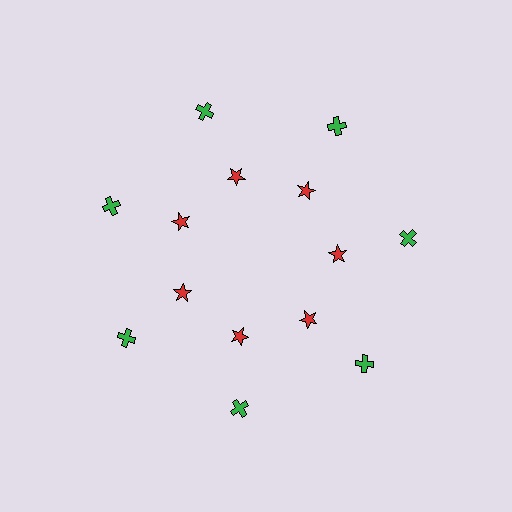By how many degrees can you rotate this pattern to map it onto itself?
The pattern maps onto itself every 51 degrees of rotation.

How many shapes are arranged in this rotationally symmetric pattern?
There are 14 shapes, arranged in 7 groups of 2.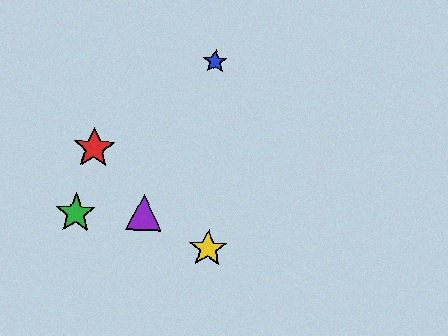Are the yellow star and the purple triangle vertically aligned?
No, the yellow star is at x≈208 and the purple triangle is at x≈144.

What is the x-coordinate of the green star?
The green star is at x≈76.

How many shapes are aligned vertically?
2 shapes (the blue star, the yellow star) are aligned vertically.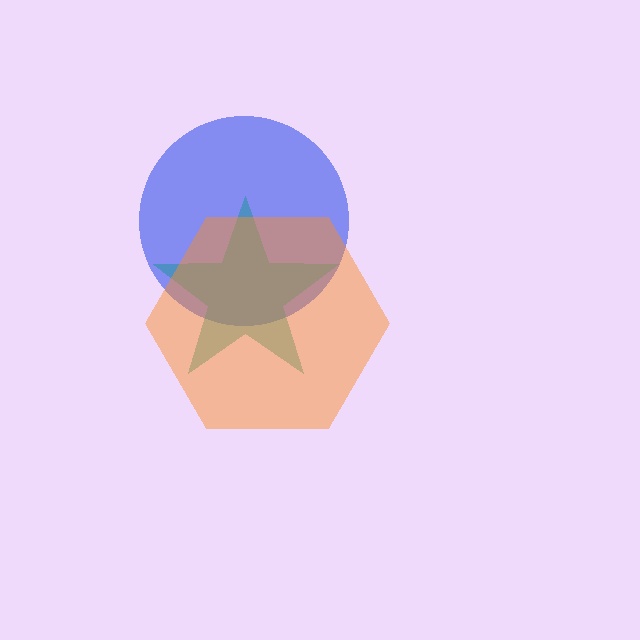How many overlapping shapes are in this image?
There are 3 overlapping shapes in the image.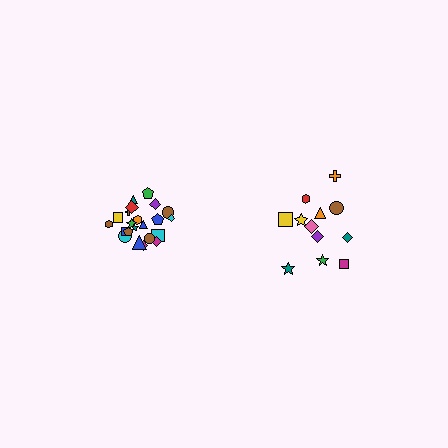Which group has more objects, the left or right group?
The left group.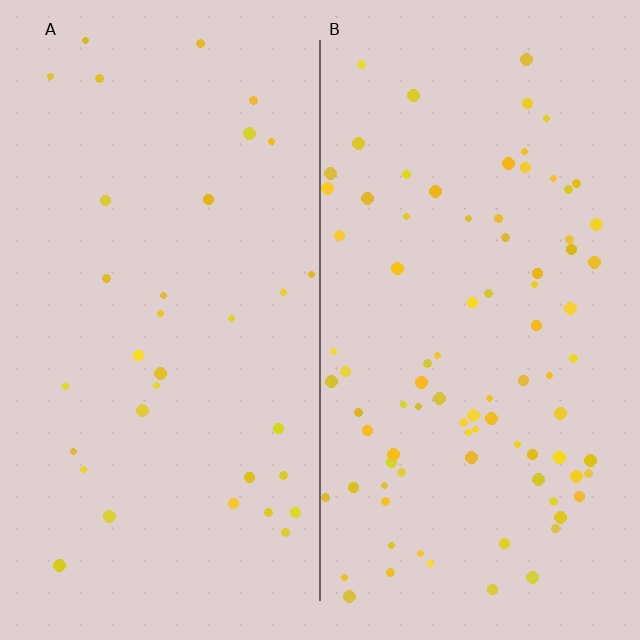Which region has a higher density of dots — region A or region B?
B (the right).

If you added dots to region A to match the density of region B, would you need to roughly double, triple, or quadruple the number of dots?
Approximately triple.